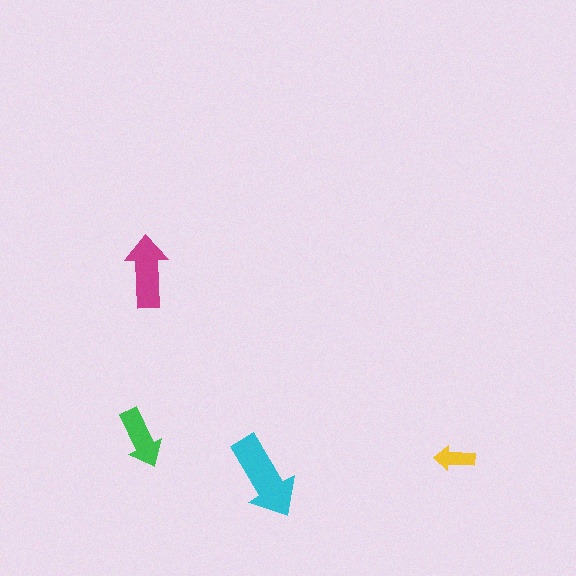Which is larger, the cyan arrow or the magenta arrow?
The cyan one.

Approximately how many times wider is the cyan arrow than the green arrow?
About 1.5 times wider.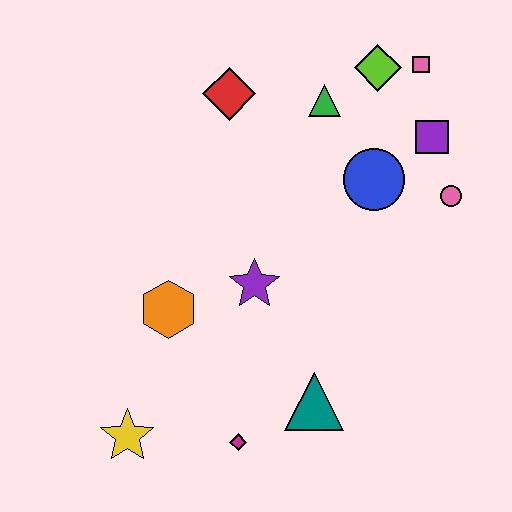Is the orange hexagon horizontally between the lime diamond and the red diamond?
No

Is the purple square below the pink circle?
No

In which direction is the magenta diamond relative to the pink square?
The magenta diamond is below the pink square.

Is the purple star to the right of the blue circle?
No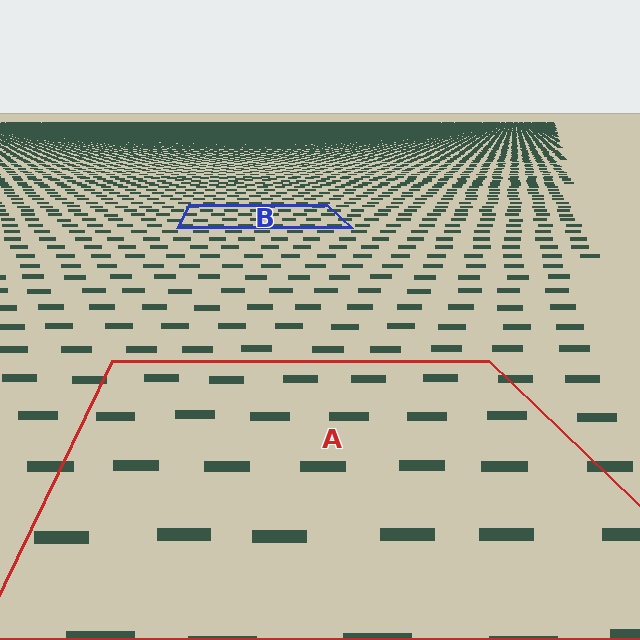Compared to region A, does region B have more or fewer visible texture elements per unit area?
Region B has more texture elements per unit area — they are packed more densely because it is farther away.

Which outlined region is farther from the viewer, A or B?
Region B is farther from the viewer — the texture elements inside it appear smaller and more densely packed.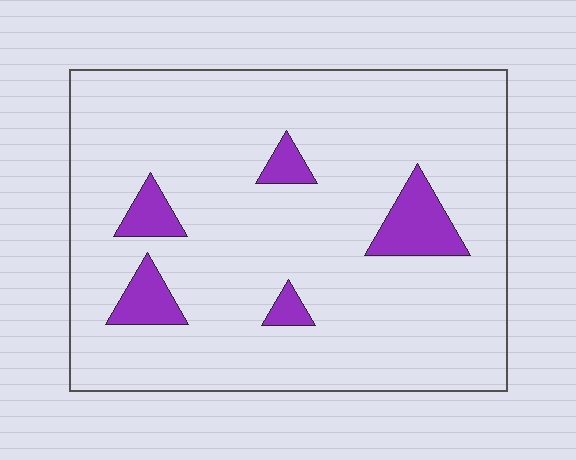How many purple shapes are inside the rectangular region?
5.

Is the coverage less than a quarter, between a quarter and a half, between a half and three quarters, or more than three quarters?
Less than a quarter.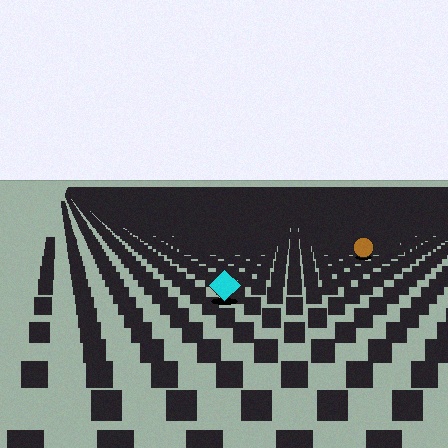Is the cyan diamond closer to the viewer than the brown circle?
Yes. The cyan diamond is closer — you can tell from the texture gradient: the ground texture is coarser near it.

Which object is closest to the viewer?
The cyan diamond is closest. The texture marks near it are larger and more spread out.